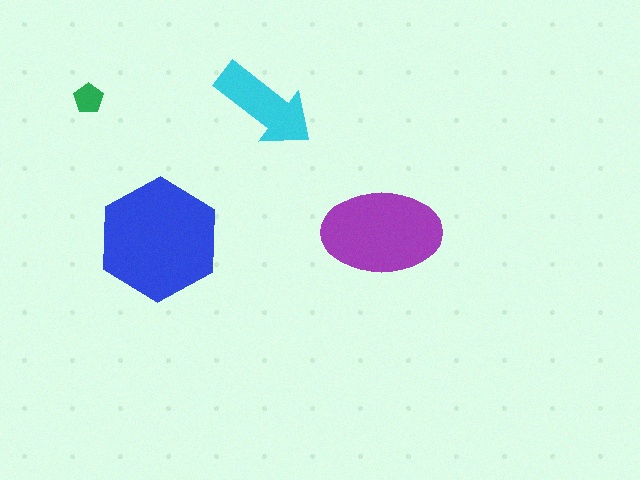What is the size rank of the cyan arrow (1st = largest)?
3rd.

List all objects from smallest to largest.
The green pentagon, the cyan arrow, the purple ellipse, the blue hexagon.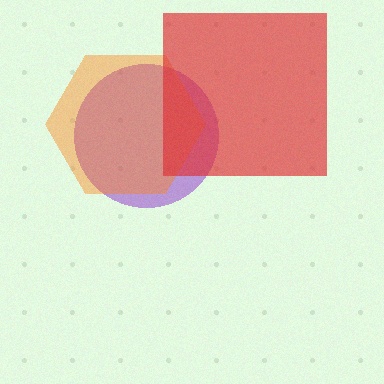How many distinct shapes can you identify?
There are 3 distinct shapes: a purple circle, an orange hexagon, a red square.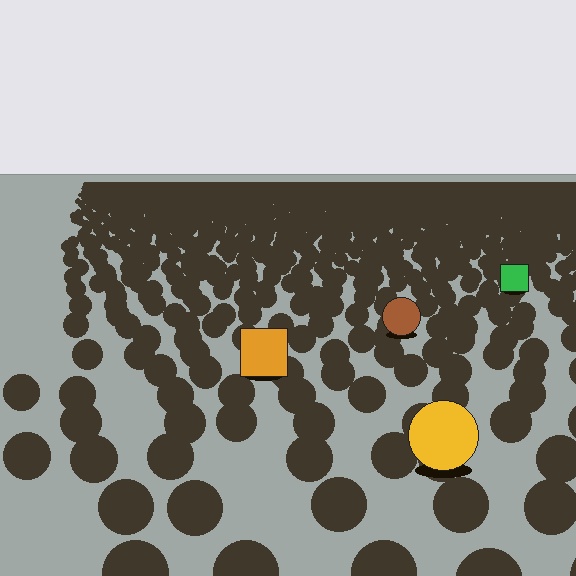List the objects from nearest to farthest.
From nearest to farthest: the yellow circle, the orange square, the brown circle, the green square.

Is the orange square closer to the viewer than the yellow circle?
No. The yellow circle is closer — you can tell from the texture gradient: the ground texture is coarser near it.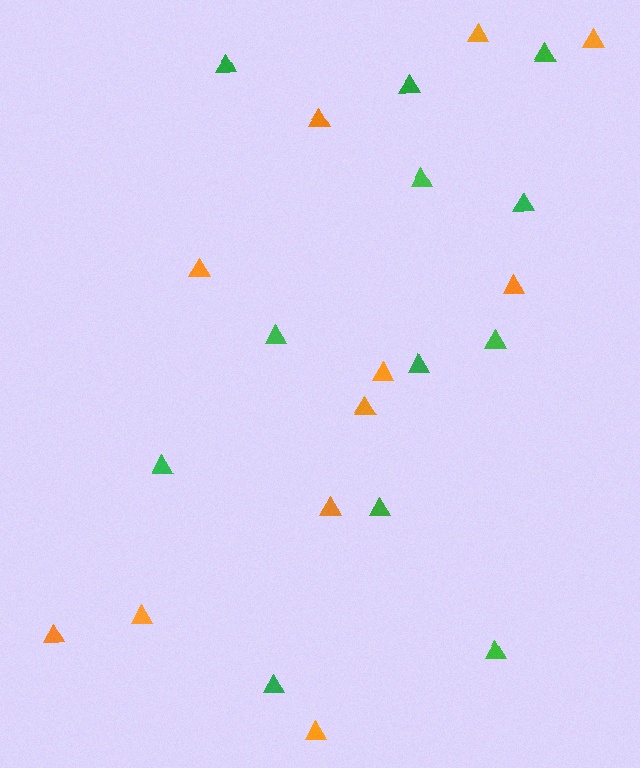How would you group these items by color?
There are 2 groups: one group of orange triangles (11) and one group of green triangles (12).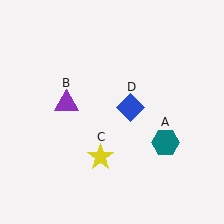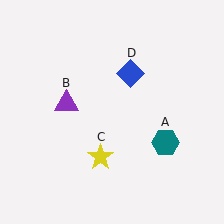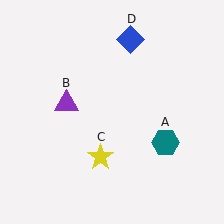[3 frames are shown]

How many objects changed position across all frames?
1 object changed position: blue diamond (object D).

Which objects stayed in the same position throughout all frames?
Teal hexagon (object A) and purple triangle (object B) and yellow star (object C) remained stationary.